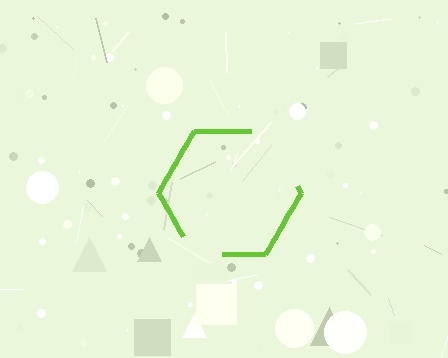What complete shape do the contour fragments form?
The contour fragments form a hexagon.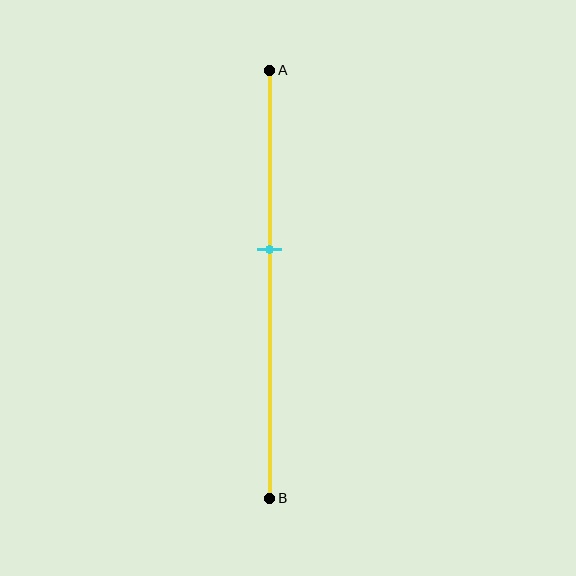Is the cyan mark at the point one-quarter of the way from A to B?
No, the mark is at about 40% from A, not at the 25% one-quarter point.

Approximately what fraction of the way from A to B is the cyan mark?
The cyan mark is approximately 40% of the way from A to B.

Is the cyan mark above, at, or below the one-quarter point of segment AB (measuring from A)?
The cyan mark is below the one-quarter point of segment AB.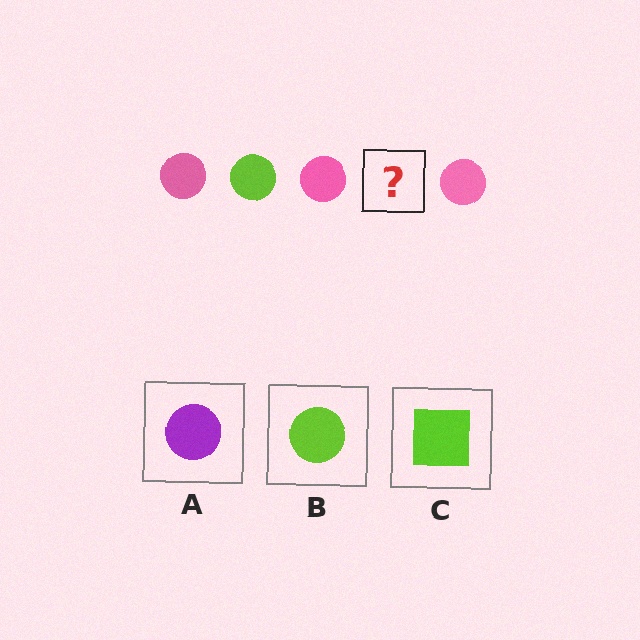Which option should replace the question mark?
Option B.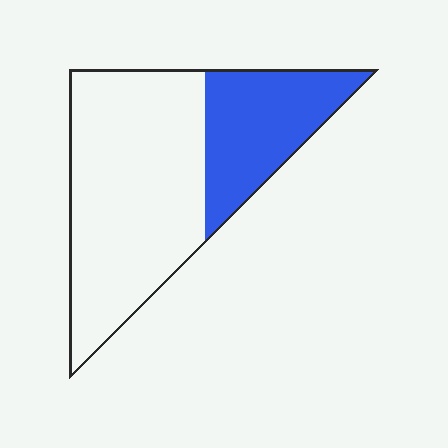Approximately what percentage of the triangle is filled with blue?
Approximately 30%.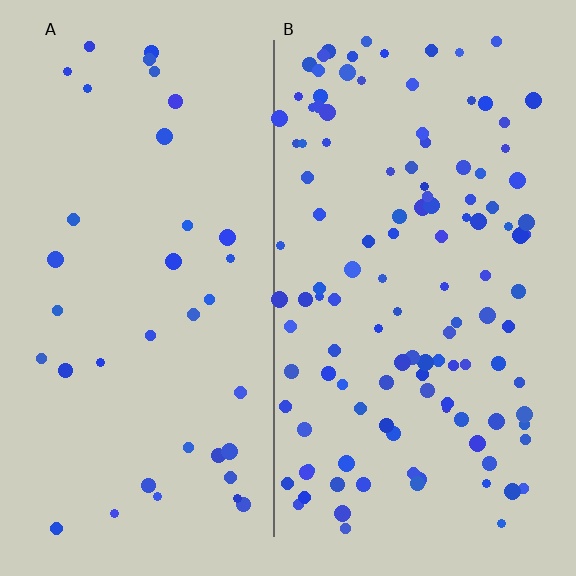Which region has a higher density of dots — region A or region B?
B (the right).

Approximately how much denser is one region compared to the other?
Approximately 3.3× — region B over region A.